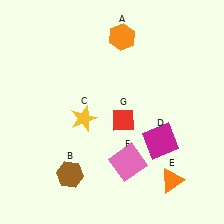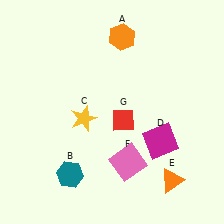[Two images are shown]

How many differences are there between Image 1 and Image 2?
There is 1 difference between the two images.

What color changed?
The hexagon (B) changed from brown in Image 1 to teal in Image 2.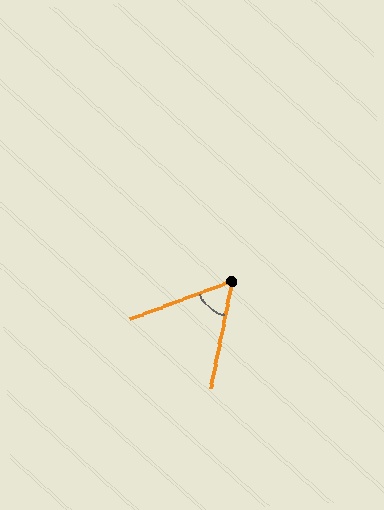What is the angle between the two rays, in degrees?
Approximately 58 degrees.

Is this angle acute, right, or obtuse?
It is acute.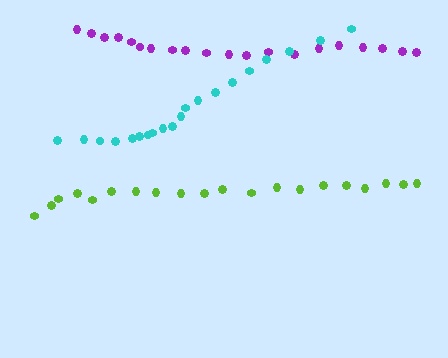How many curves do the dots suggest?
There are 3 distinct paths.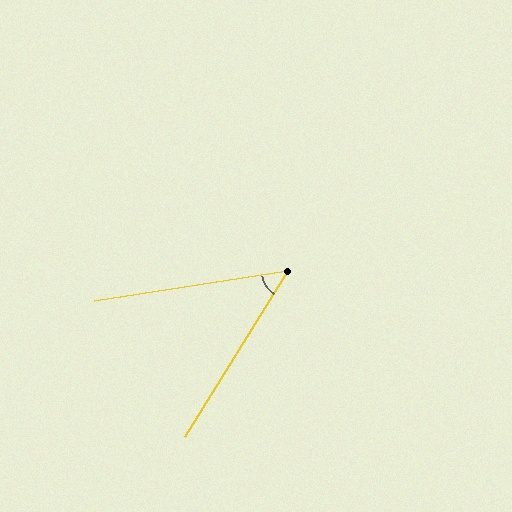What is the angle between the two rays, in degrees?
Approximately 49 degrees.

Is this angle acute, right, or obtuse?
It is acute.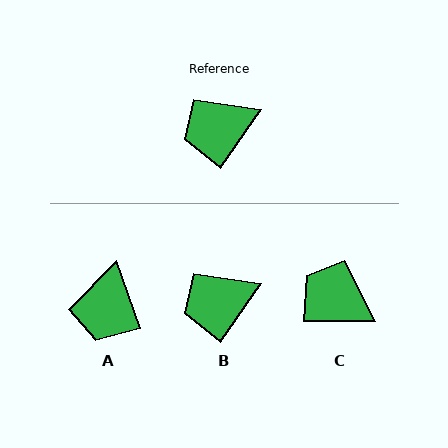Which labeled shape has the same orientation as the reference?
B.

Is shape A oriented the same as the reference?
No, it is off by about 55 degrees.